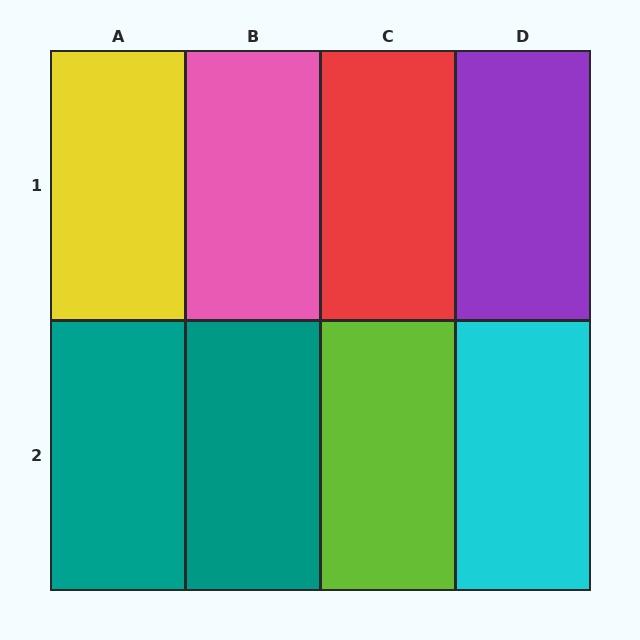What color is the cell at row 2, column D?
Cyan.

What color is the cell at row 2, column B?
Teal.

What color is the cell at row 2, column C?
Lime.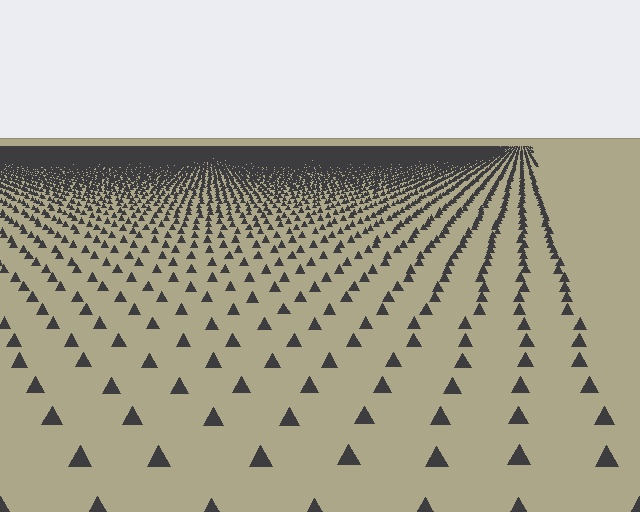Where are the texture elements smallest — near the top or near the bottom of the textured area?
Near the top.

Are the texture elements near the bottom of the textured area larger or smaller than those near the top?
Larger. Near the bottom, elements are closer to the viewer and appear at a bigger on-screen size.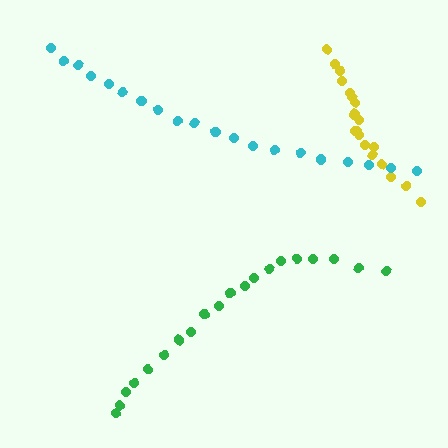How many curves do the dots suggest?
There are 3 distinct paths.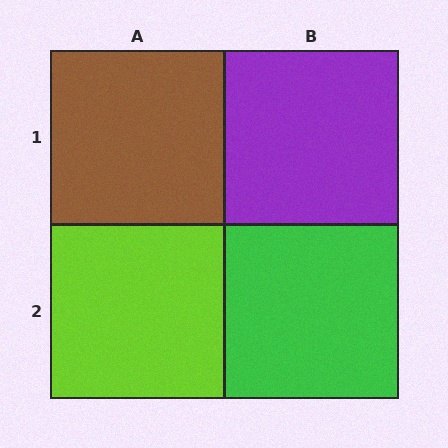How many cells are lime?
1 cell is lime.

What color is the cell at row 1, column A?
Brown.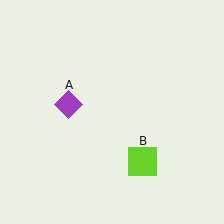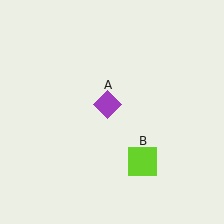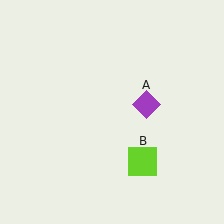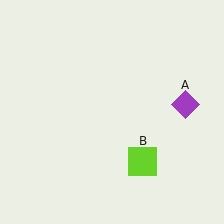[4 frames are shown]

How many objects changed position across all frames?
1 object changed position: purple diamond (object A).